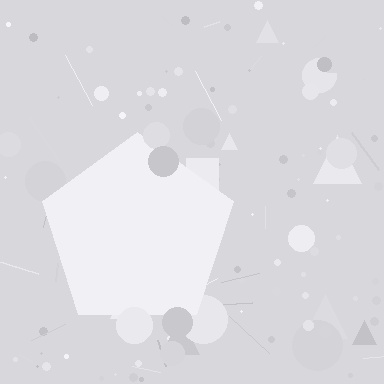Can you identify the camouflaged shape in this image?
The camouflaged shape is a pentagon.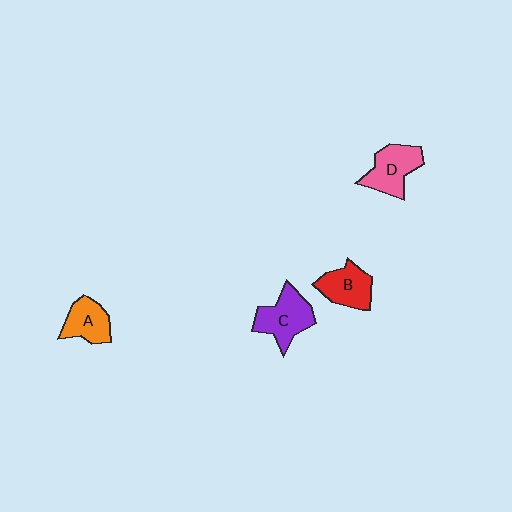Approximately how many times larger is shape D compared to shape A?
Approximately 1.2 times.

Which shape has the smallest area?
Shape A (orange).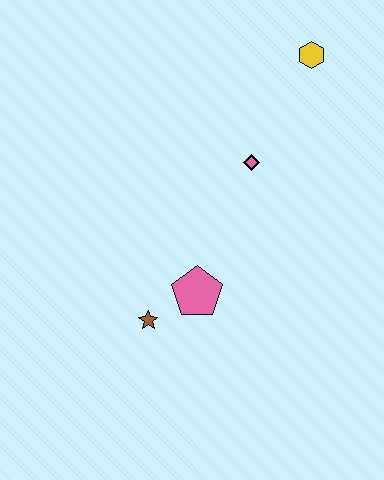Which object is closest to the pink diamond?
The yellow hexagon is closest to the pink diamond.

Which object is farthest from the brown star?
The yellow hexagon is farthest from the brown star.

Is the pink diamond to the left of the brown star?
No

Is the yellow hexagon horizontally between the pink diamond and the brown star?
No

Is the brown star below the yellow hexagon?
Yes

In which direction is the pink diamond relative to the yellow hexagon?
The pink diamond is below the yellow hexagon.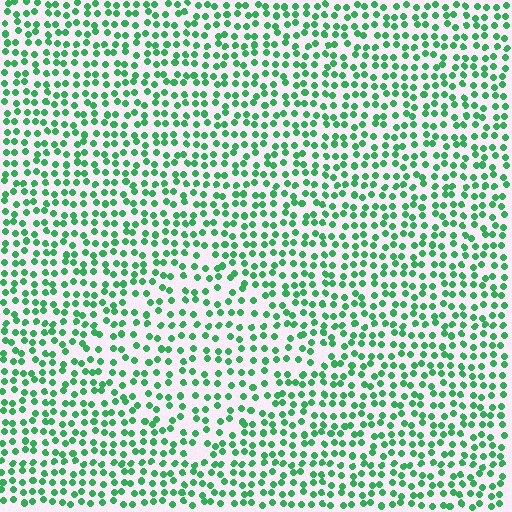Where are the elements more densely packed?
The elements are more densely packed outside the diamond boundary.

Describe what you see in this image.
The image contains small green elements arranged at two different densities. A diamond-shaped region is visible where the elements are less densely packed than the surrounding area.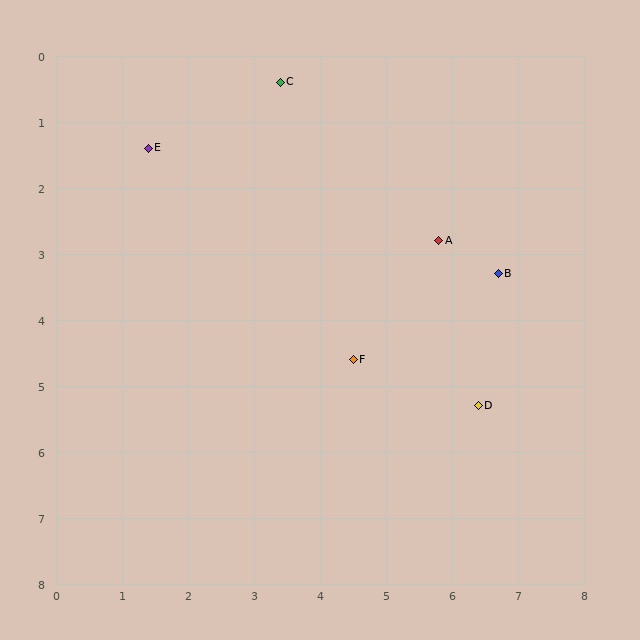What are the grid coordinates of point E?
Point E is at approximately (1.4, 1.4).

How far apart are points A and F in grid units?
Points A and F are about 2.2 grid units apart.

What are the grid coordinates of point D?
Point D is at approximately (6.4, 5.3).